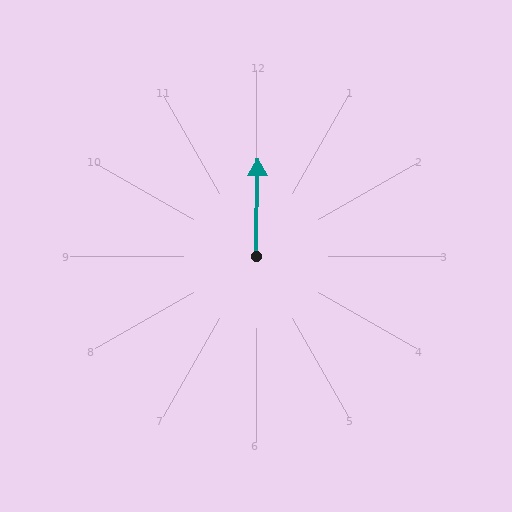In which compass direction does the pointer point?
North.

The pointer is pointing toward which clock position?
Roughly 12 o'clock.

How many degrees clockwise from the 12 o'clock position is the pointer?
Approximately 1 degrees.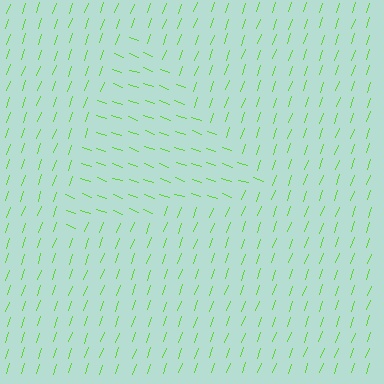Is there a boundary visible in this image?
Yes, there is a texture boundary formed by a change in line orientation.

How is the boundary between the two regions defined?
The boundary is defined purely by a change in line orientation (approximately 90 degrees difference). All lines are the same color and thickness.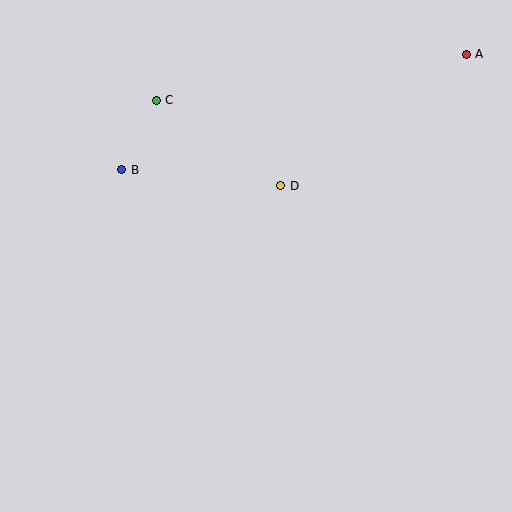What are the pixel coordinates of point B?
Point B is at (122, 170).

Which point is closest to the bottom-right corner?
Point D is closest to the bottom-right corner.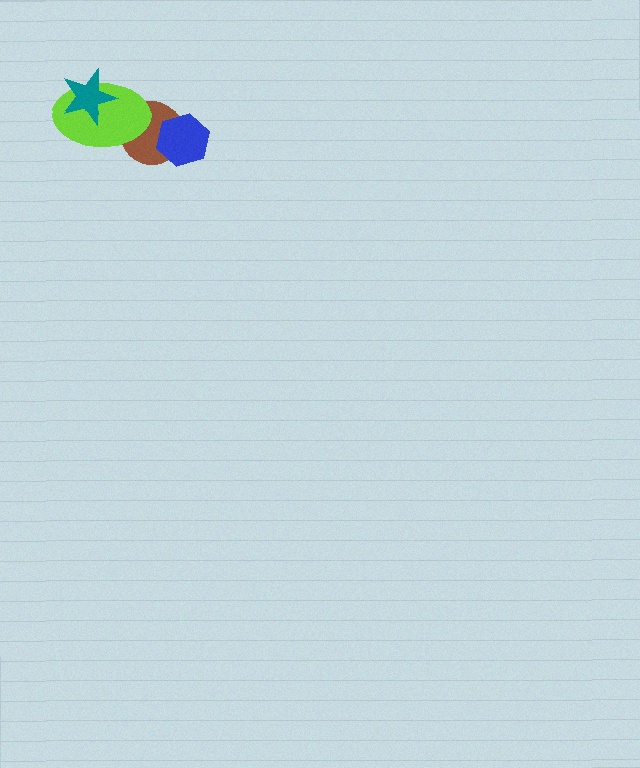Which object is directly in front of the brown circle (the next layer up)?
The blue hexagon is directly in front of the brown circle.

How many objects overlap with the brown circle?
2 objects overlap with the brown circle.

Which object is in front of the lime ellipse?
The teal star is in front of the lime ellipse.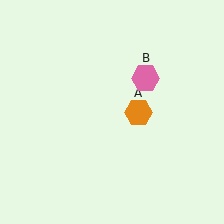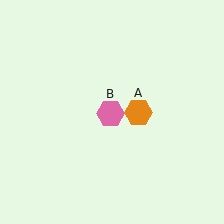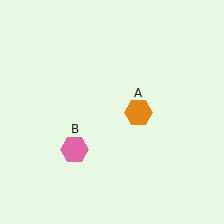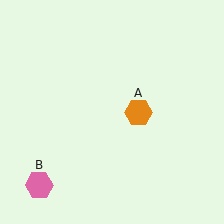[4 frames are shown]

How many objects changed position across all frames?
1 object changed position: pink hexagon (object B).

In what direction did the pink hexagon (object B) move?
The pink hexagon (object B) moved down and to the left.